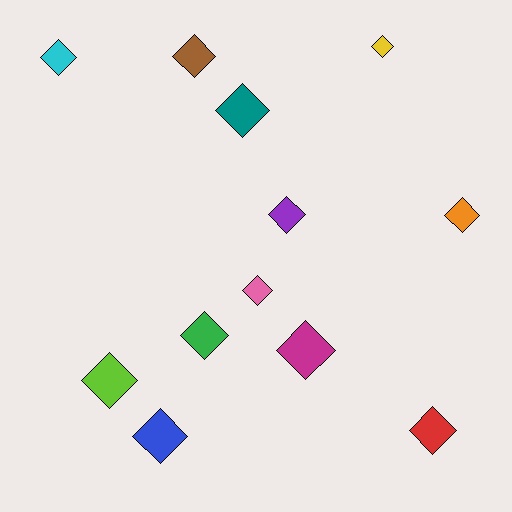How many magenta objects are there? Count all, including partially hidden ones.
There is 1 magenta object.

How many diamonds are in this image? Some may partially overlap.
There are 12 diamonds.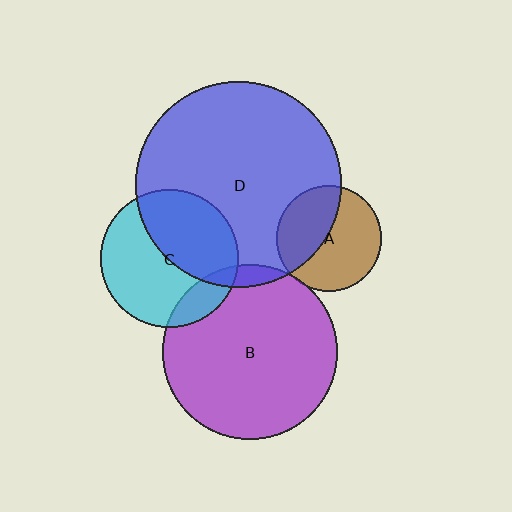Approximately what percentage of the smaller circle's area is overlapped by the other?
Approximately 5%.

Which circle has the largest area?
Circle D (blue).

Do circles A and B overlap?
Yes.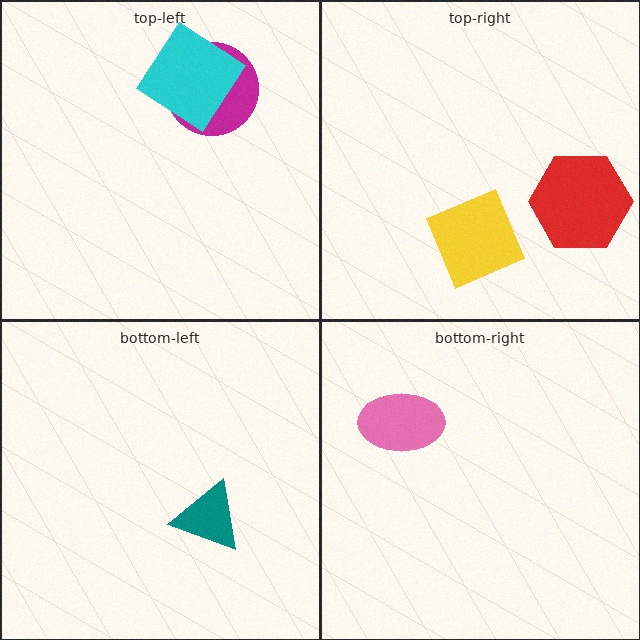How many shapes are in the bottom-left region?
1.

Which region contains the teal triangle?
The bottom-left region.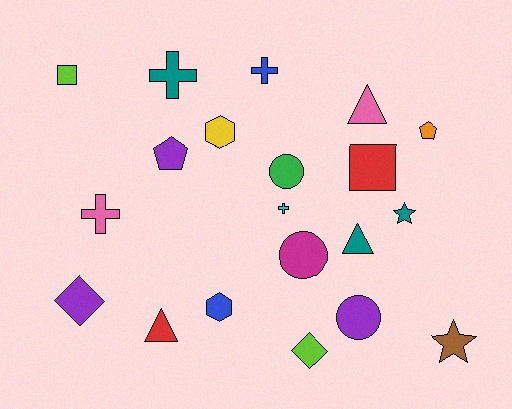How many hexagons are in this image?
There are 2 hexagons.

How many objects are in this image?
There are 20 objects.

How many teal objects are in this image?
There are 3 teal objects.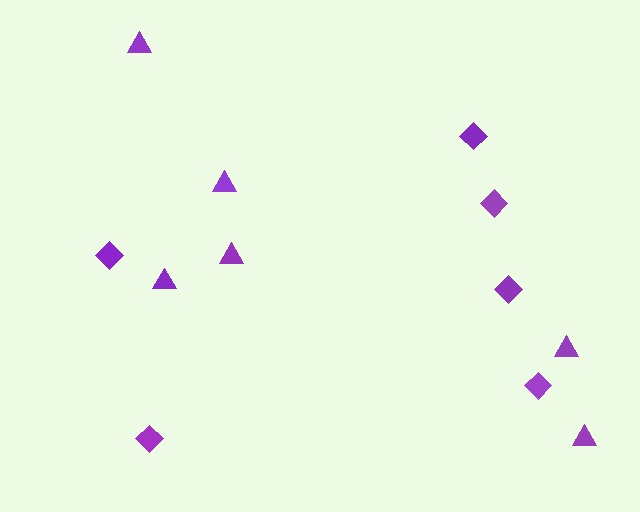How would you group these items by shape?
There are 2 groups: one group of diamonds (6) and one group of triangles (6).